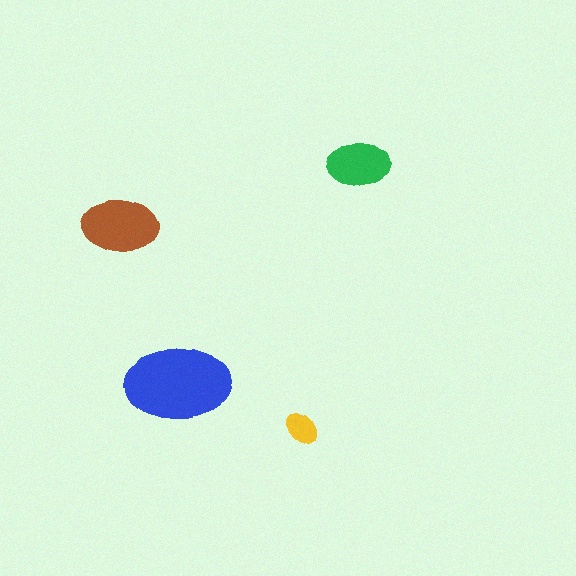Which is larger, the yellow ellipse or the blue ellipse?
The blue one.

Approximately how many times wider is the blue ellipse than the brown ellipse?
About 1.5 times wider.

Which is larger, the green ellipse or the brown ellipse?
The brown one.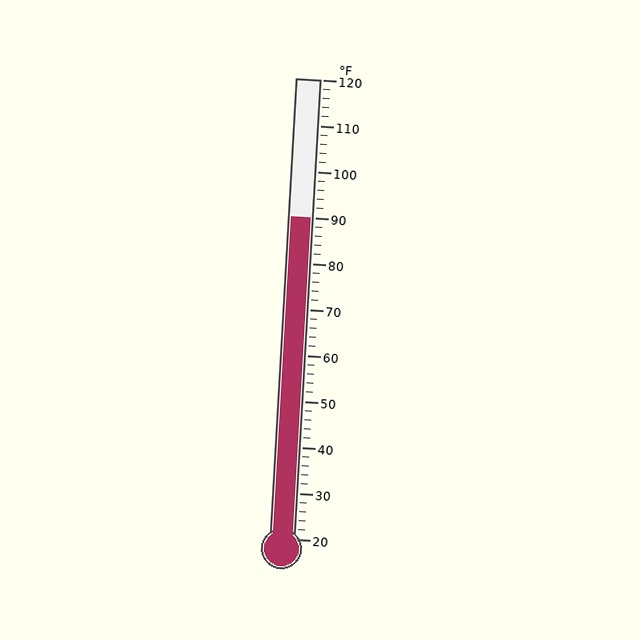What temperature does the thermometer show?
The thermometer shows approximately 90°F.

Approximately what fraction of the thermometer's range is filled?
The thermometer is filled to approximately 70% of its range.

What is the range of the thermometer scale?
The thermometer scale ranges from 20°F to 120°F.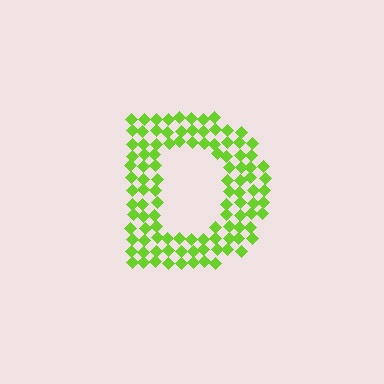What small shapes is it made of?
It is made of small diamonds.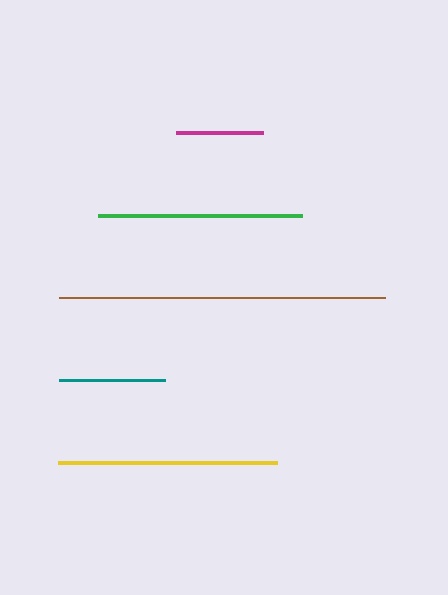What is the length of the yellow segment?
The yellow segment is approximately 219 pixels long.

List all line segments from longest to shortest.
From longest to shortest: brown, yellow, green, teal, magenta.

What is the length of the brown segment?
The brown segment is approximately 326 pixels long.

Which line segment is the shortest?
The magenta line is the shortest at approximately 87 pixels.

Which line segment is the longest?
The brown line is the longest at approximately 326 pixels.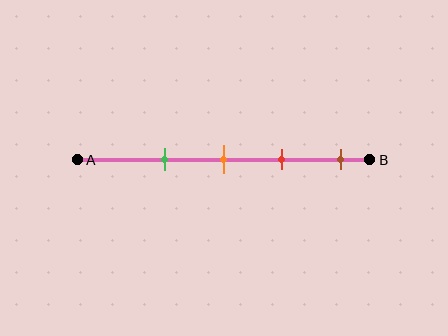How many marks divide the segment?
There are 4 marks dividing the segment.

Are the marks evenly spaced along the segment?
Yes, the marks are approximately evenly spaced.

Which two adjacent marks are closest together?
The orange and red marks are the closest adjacent pair.